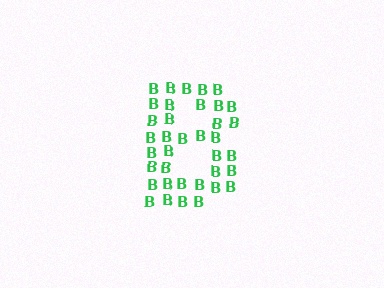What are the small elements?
The small elements are letter B's.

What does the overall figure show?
The overall figure shows the letter B.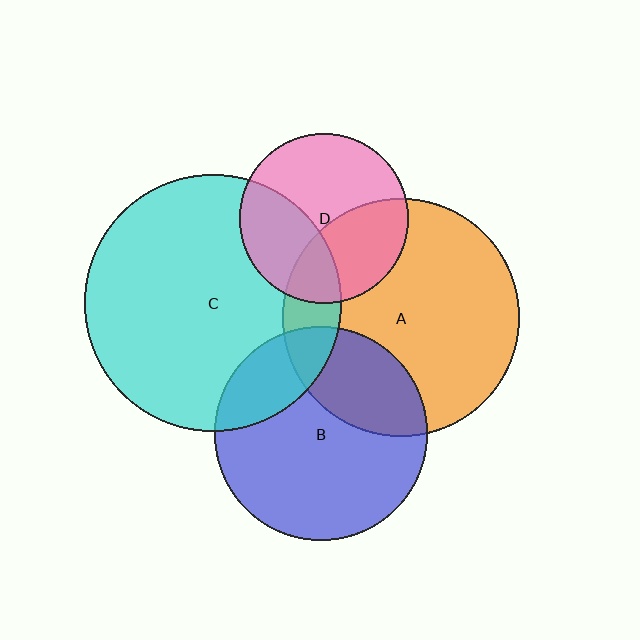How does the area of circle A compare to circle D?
Approximately 2.0 times.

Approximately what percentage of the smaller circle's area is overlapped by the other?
Approximately 30%.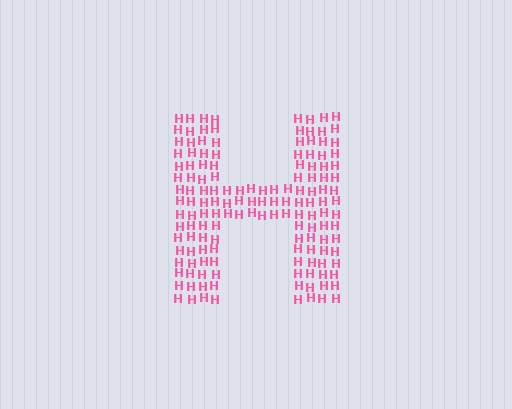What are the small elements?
The small elements are letter H's.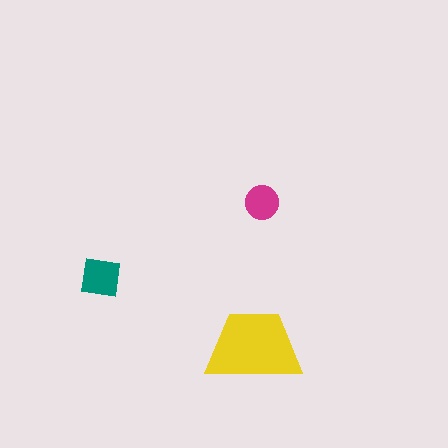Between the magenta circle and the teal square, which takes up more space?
The teal square.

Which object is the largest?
The yellow trapezoid.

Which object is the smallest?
The magenta circle.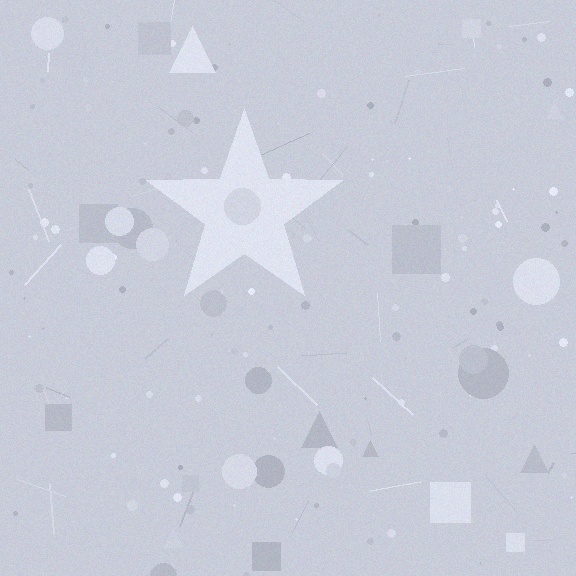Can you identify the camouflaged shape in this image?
The camouflaged shape is a star.